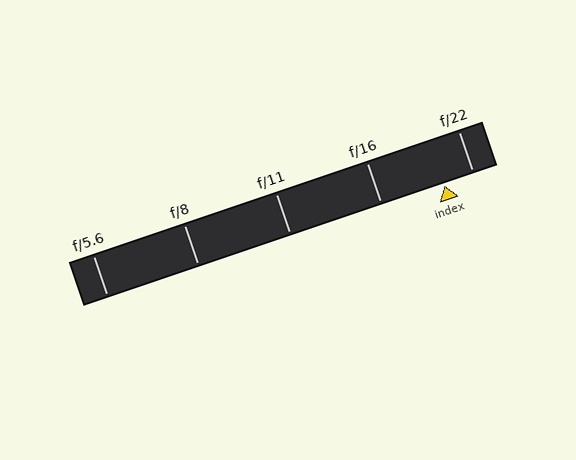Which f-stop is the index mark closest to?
The index mark is closest to f/22.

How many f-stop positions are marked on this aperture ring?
There are 5 f-stop positions marked.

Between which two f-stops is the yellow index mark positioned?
The index mark is between f/16 and f/22.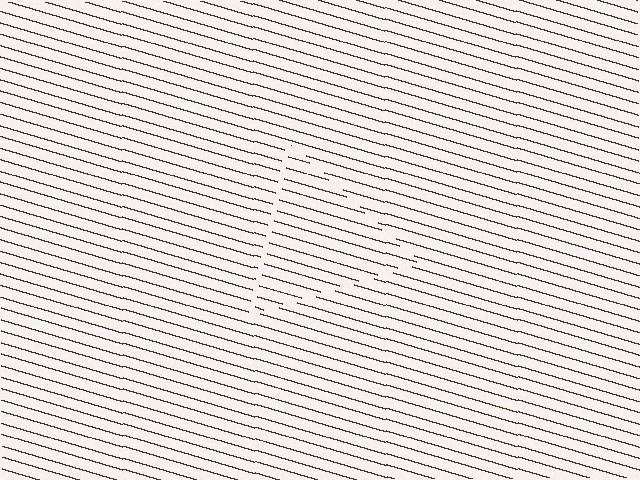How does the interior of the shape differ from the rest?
The interior of the shape contains the same grating, shifted by half a period — the contour is defined by the phase discontinuity where line-ends from the inner and outer gratings abut.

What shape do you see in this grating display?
An illusory triangle. The interior of the shape contains the same grating, shifted by half a period — the contour is defined by the phase discontinuity where line-ends from the inner and outer gratings abut.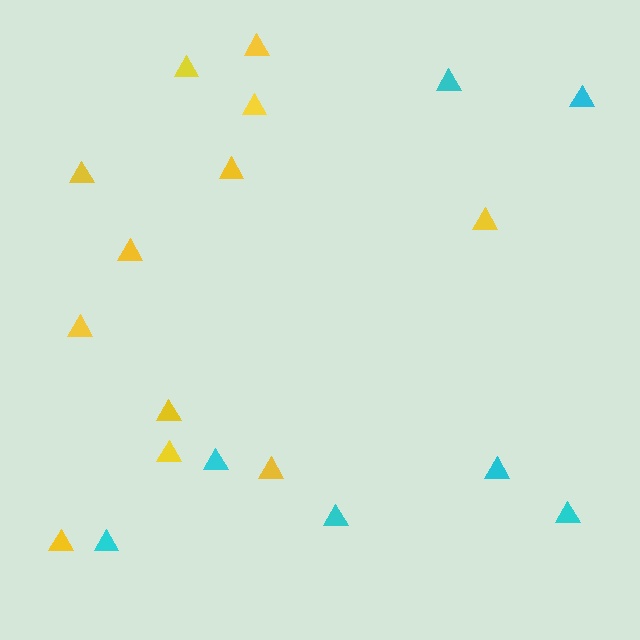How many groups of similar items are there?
There are 2 groups: one group of yellow triangles (12) and one group of cyan triangles (7).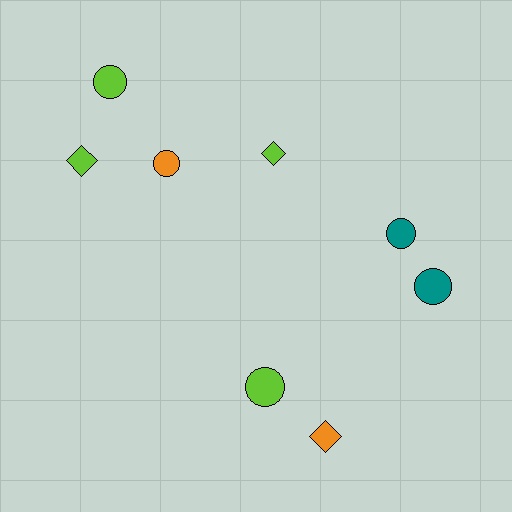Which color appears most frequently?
Lime, with 4 objects.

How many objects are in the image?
There are 8 objects.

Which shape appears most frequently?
Circle, with 5 objects.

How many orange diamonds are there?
There is 1 orange diamond.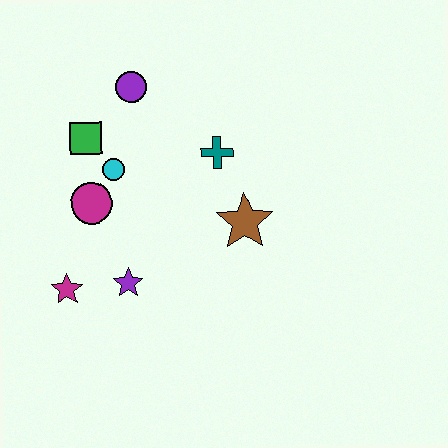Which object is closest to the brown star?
The teal cross is closest to the brown star.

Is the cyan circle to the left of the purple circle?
Yes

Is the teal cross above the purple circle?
No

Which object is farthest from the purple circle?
The magenta star is farthest from the purple circle.